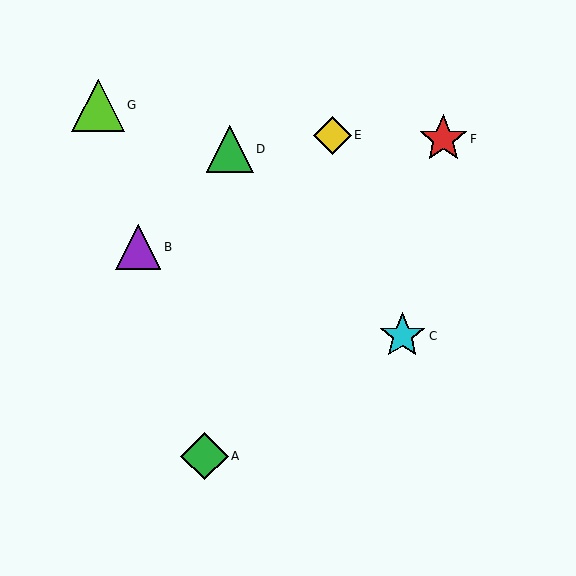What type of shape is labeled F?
Shape F is a red star.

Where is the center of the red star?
The center of the red star is at (443, 139).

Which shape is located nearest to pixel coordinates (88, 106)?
The lime triangle (labeled G) at (98, 105) is nearest to that location.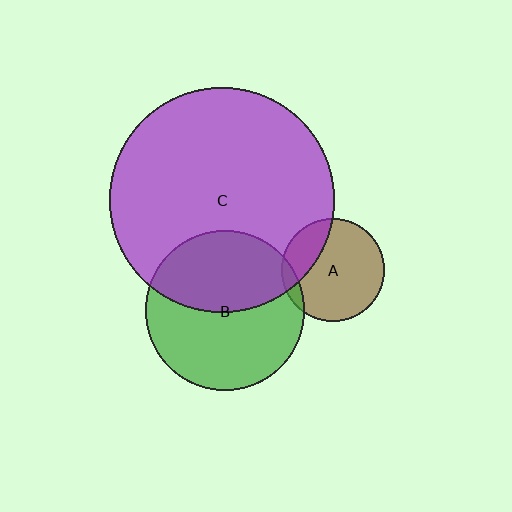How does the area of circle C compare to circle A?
Approximately 4.8 times.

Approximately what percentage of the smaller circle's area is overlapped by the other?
Approximately 10%.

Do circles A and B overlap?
Yes.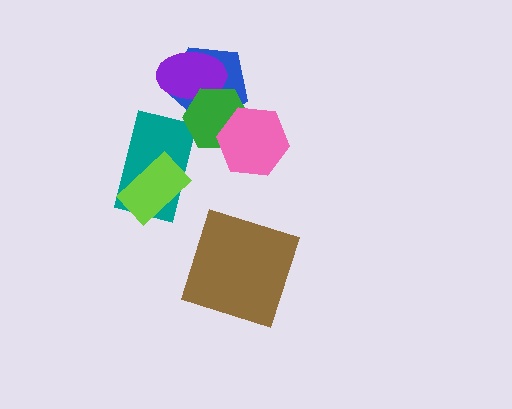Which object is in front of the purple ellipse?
The green hexagon is in front of the purple ellipse.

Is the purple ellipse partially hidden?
Yes, it is partially covered by another shape.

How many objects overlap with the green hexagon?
3 objects overlap with the green hexagon.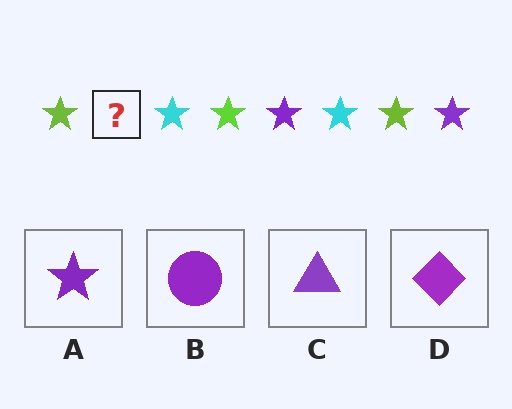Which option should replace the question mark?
Option A.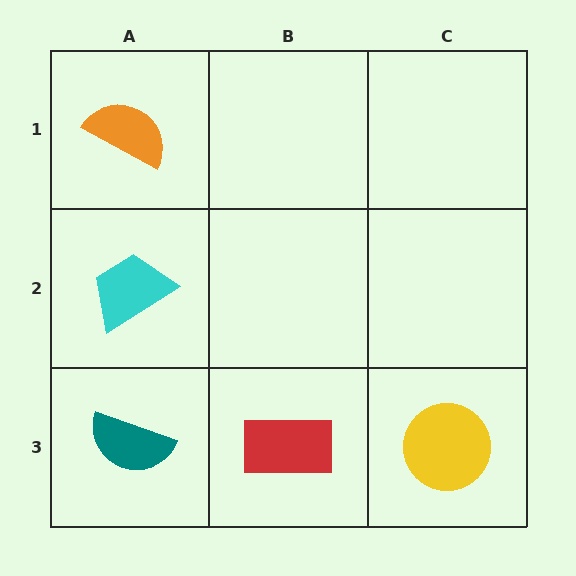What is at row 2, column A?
A cyan trapezoid.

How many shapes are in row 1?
1 shape.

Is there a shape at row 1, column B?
No, that cell is empty.